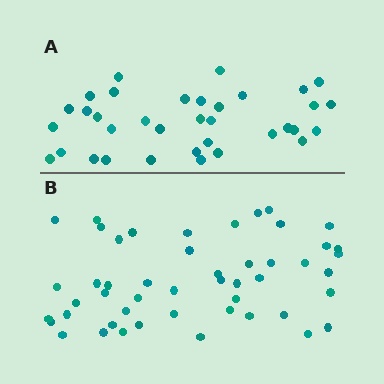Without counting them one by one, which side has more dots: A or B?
Region B (the bottom region) has more dots.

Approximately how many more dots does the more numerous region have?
Region B has approximately 15 more dots than region A.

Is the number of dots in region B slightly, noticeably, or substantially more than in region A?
Region B has noticeably more, but not dramatically so. The ratio is roughly 1.4 to 1.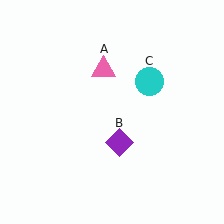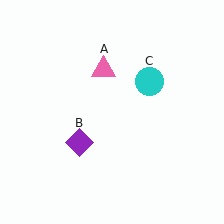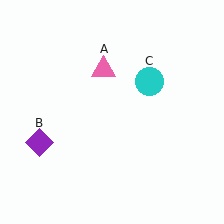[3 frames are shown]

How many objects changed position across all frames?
1 object changed position: purple diamond (object B).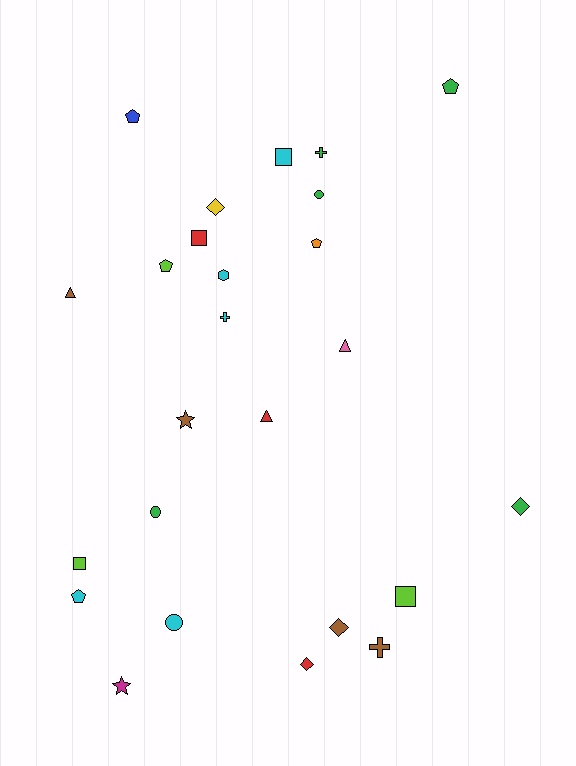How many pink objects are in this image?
There is 1 pink object.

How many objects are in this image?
There are 25 objects.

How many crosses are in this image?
There are 3 crosses.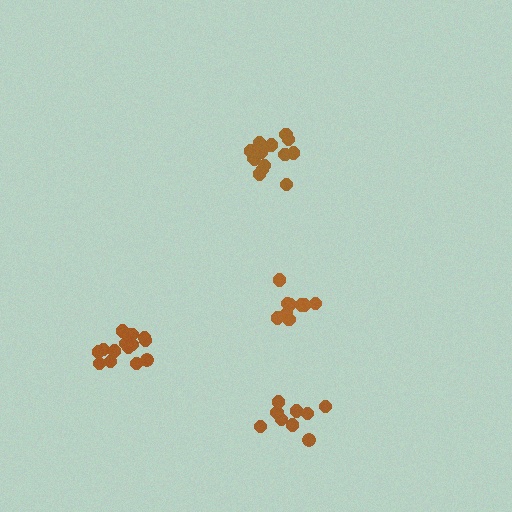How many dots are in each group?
Group 1: 9 dots, Group 2: 14 dots, Group 3: 10 dots, Group 4: 15 dots (48 total).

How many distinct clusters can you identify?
There are 4 distinct clusters.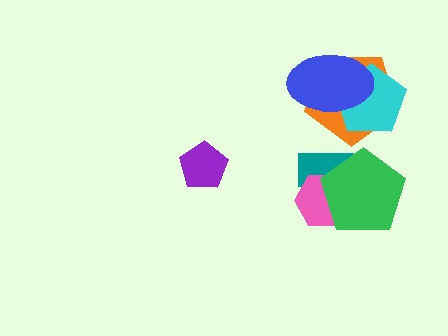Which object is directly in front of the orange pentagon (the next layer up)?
The cyan pentagon is directly in front of the orange pentagon.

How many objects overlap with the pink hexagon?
2 objects overlap with the pink hexagon.